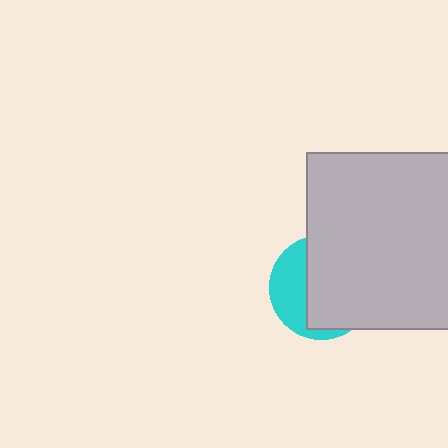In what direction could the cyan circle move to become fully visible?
The cyan circle could move left. That would shift it out from behind the light gray rectangle entirely.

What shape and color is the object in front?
The object in front is a light gray rectangle.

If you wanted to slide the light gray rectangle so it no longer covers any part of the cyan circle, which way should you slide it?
Slide it right — that is the most direct way to separate the two shapes.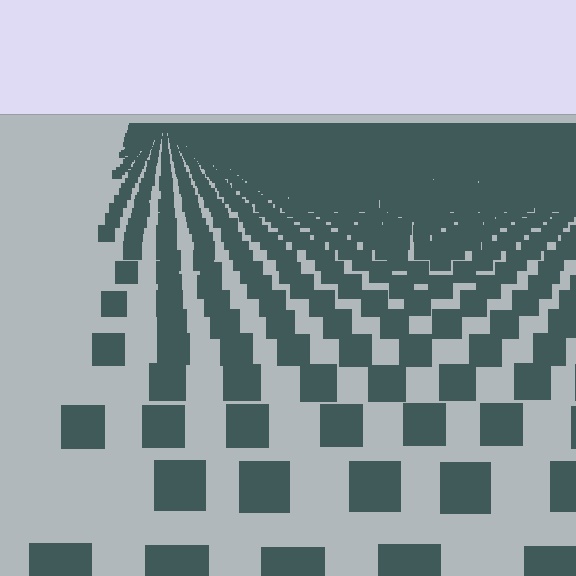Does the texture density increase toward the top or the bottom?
Density increases toward the top.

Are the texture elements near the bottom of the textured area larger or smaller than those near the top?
Larger. Near the bottom, elements are closer to the viewer and appear at a bigger on-screen size.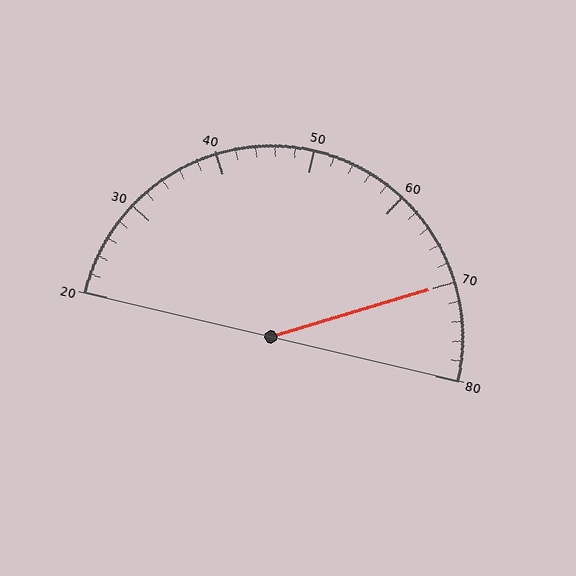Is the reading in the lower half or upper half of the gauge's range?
The reading is in the upper half of the range (20 to 80).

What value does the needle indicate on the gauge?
The needle indicates approximately 70.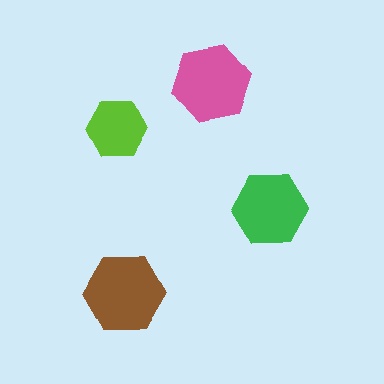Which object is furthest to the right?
The green hexagon is rightmost.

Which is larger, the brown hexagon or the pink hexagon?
The brown one.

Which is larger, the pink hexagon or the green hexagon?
The pink one.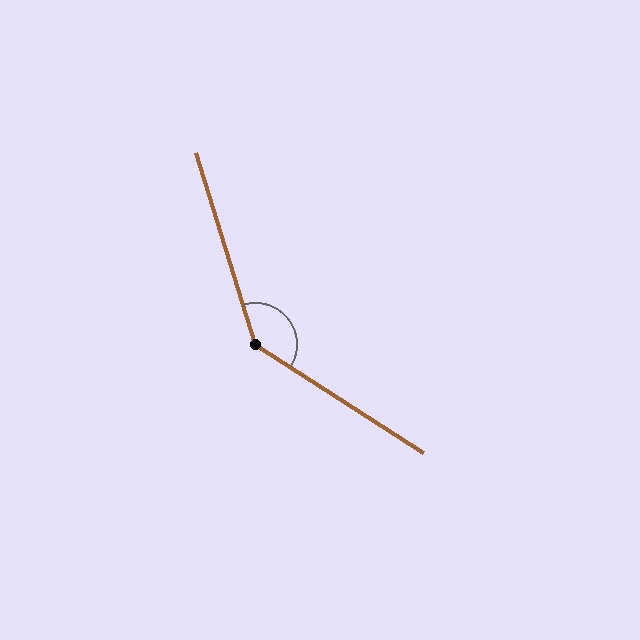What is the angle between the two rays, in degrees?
Approximately 140 degrees.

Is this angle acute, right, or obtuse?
It is obtuse.